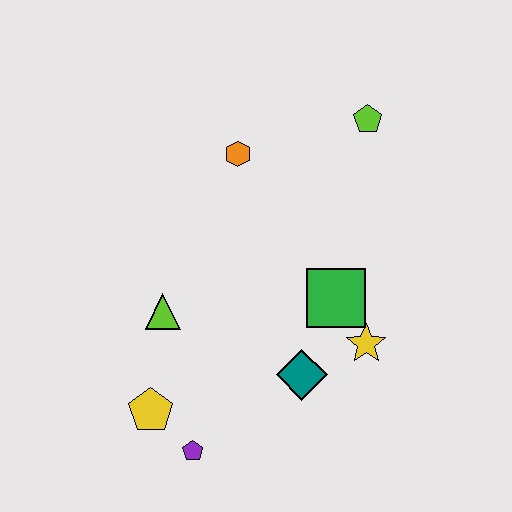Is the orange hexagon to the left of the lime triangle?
No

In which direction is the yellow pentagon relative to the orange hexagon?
The yellow pentagon is below the orange hexagon.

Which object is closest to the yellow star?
The green square is closest to the yellow star.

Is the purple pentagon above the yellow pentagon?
No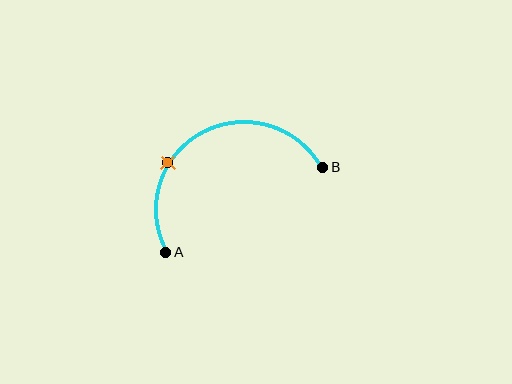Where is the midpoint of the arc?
The arc midpoint is the point on the curve farthest from the straight line joining A and B. It sits above that line.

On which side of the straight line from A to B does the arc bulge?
The arc bulges above the straight line connecting A and B.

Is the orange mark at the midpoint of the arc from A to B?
No. The orange mark lies on the arc but is closer to endpoint A. The arc midpoint would be at the point on the curve equidistant along the arc from both A and B.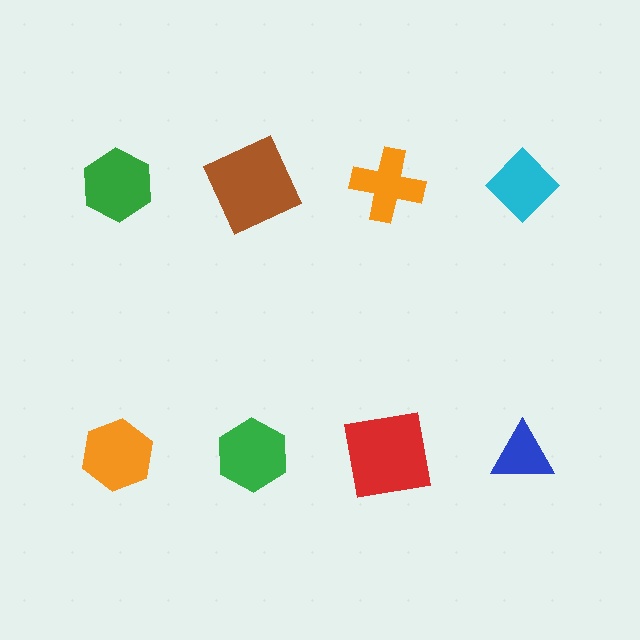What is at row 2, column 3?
A red square.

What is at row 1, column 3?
An orange cross.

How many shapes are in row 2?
4 shapes.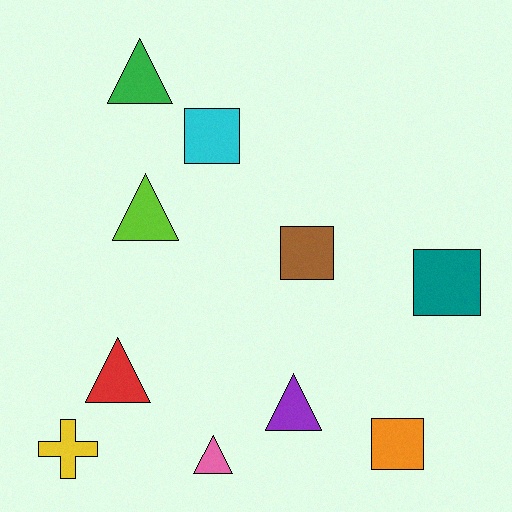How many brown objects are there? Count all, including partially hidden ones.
There is 1 brown object.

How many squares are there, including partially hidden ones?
There are 4 squares.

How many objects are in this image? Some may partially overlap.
There are 10 objects.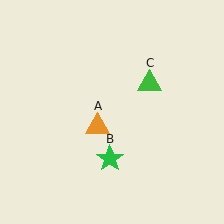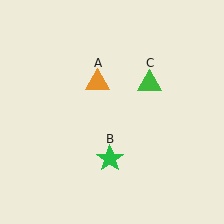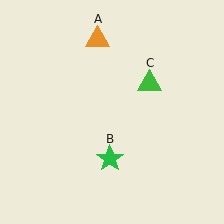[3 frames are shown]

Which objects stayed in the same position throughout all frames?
Green star (object B) and green triangle (object C) remained stationary.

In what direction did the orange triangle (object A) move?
The orange triangle (object A) moved up.